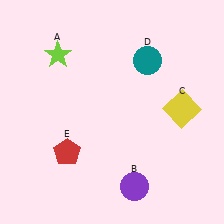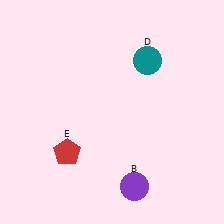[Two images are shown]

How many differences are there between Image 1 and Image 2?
There are 2 differences between the two images.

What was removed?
The yellow square (C), the lime star (A) were removed in Image 2.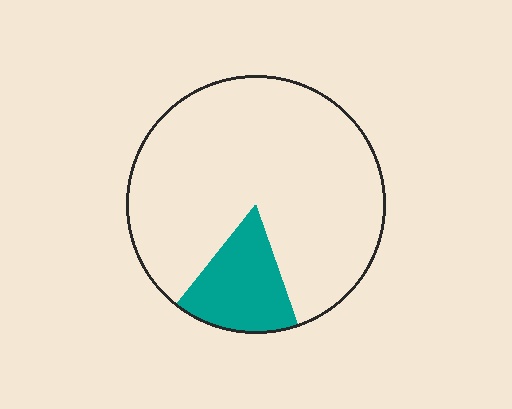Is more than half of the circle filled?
No.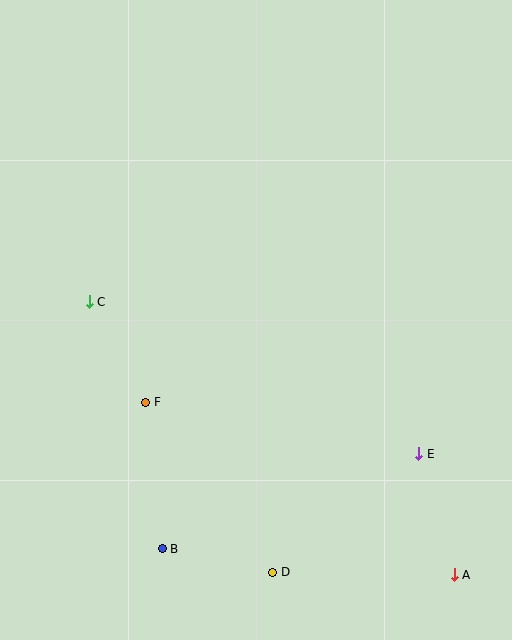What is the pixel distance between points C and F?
The distance between C and F is 115 pixels.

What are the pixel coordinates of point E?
Point E is at (419, 454).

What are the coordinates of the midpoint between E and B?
The midpoint between E and B is at (290, 501).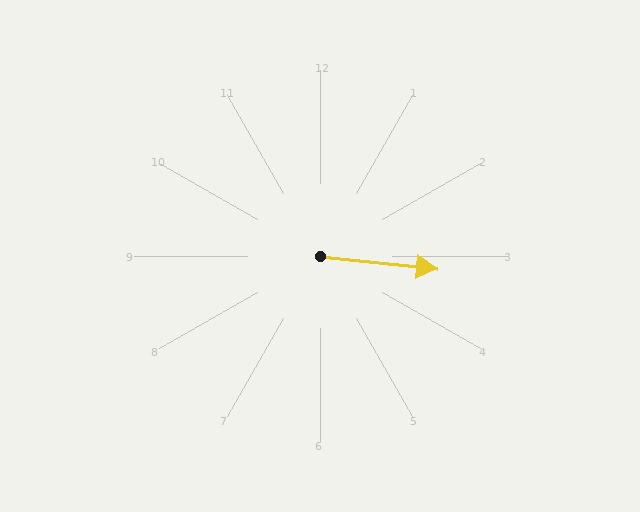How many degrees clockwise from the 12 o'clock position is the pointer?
Approximately 96 degrees.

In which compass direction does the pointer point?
East.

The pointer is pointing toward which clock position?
Roughly 3 o'clock.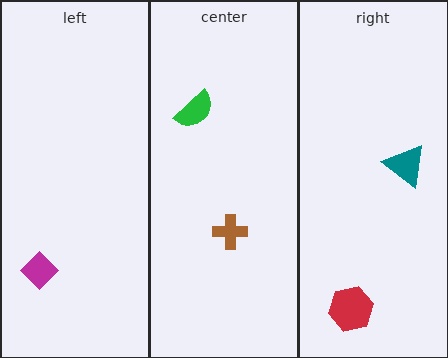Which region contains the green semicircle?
The center region.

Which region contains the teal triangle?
The right region.